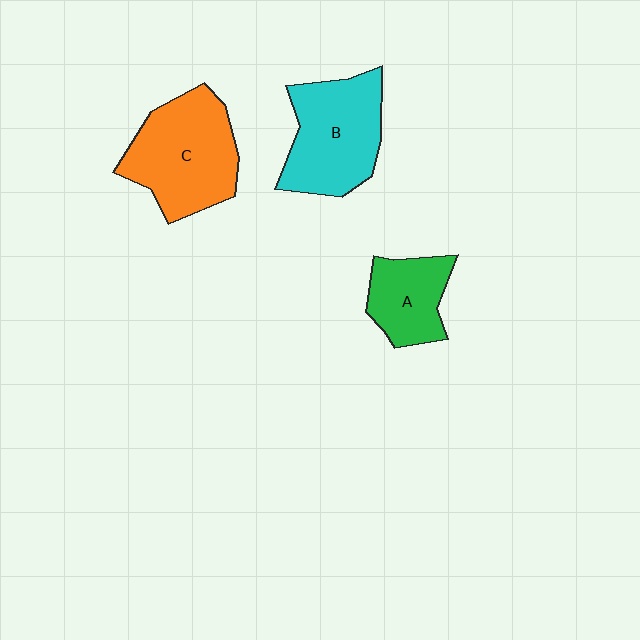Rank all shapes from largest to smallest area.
From largest to smallest: C (orange), B (cyan), A (green).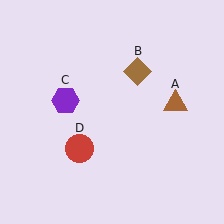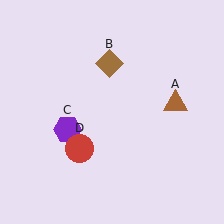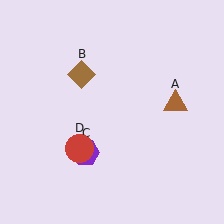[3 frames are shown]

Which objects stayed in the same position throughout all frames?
Brown triangle (object A) and red circle (object D) remained stationary.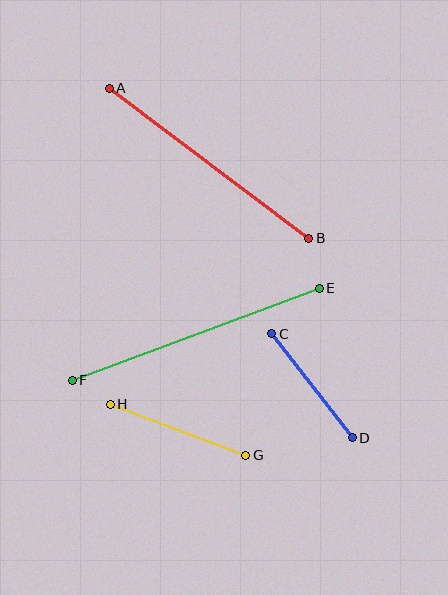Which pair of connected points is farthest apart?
Points E and F are farthest apart.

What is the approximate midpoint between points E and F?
The midpoint is at approximately (196, 334) pixels.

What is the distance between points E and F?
The distance is approximately 264 pixels.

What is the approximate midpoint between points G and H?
The midpoint is at approximately (178, 430) pixels.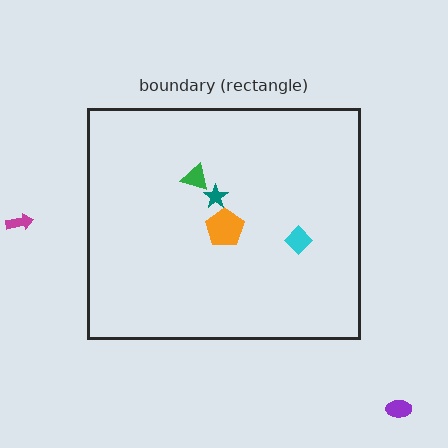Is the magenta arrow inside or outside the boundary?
Outside.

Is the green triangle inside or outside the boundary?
Inside.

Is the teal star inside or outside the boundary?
Inside.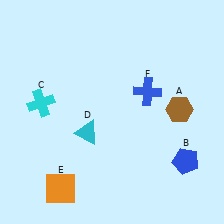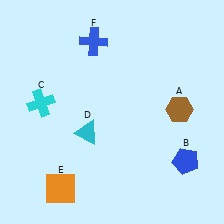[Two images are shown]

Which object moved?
The blue cross (F) moved left.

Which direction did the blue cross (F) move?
The blue cross (F) moved left.